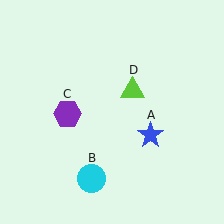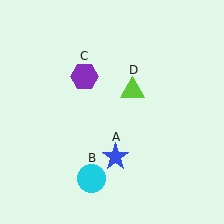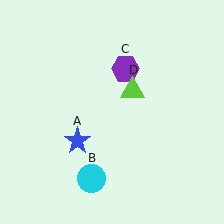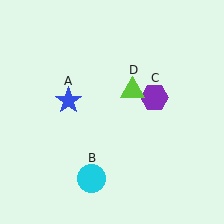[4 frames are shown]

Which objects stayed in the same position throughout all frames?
Cyan circle (object B) and lime triangle (object D) remained stationary.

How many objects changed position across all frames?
2 objects changed position: blue star (object A), purple hexagon (object C).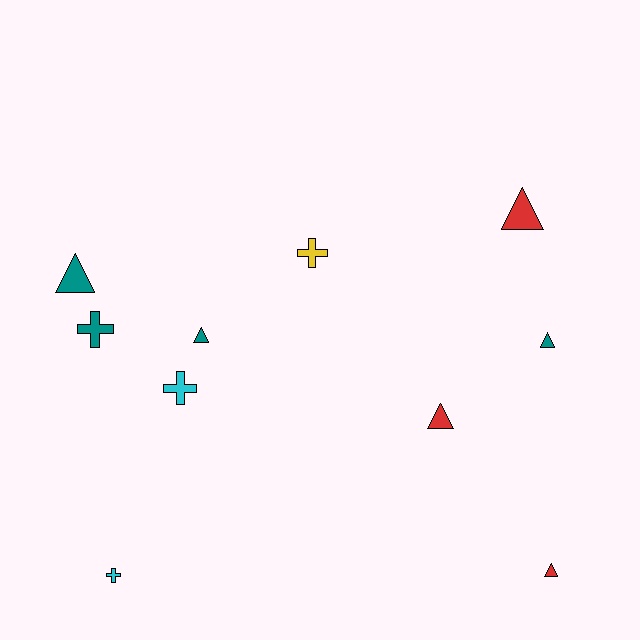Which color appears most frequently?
Teal, with 4 objects.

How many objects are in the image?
There are 10 objects.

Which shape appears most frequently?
Triangle, with 6 objects.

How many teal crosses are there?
There is 1 teal cross.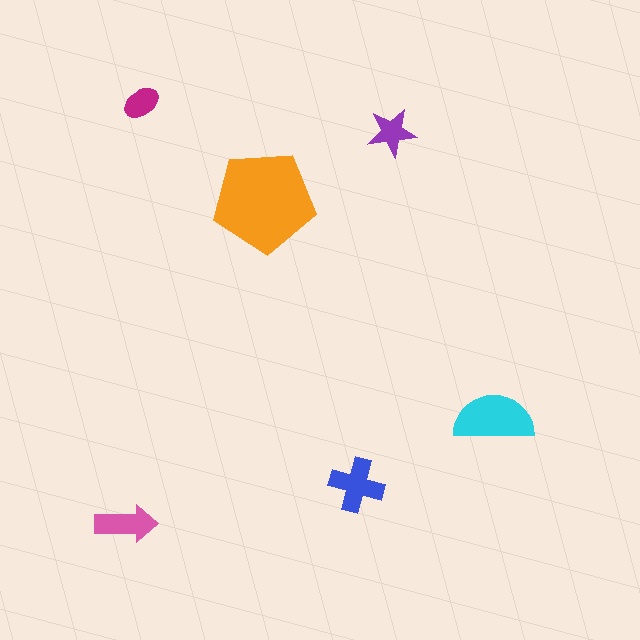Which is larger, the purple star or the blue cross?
The blue cross.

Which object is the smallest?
The magenta ellipse.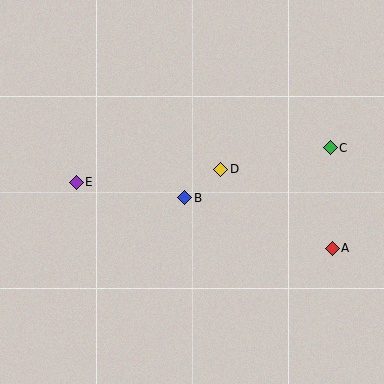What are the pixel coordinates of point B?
Point B is at (185, 198).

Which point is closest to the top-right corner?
Point C is closest to the top-right corner.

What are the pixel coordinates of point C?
Point C is at (330, 148).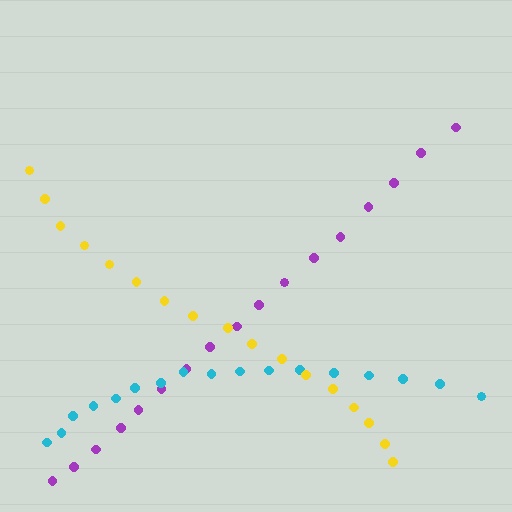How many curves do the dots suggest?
There are 3 distinct paths.